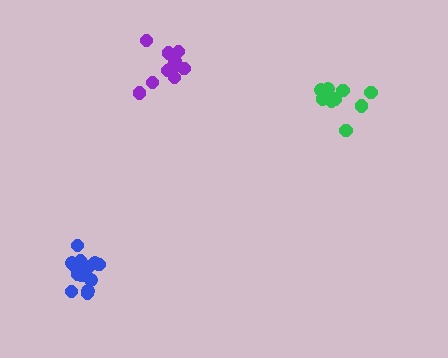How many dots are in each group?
Group 1: 14 dots, Group 2: 11 dots, Group 3: 10 dots (35 total).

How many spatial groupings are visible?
There are 3 spatial groupings.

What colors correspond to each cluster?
The clusters are colored: blue, purple, green.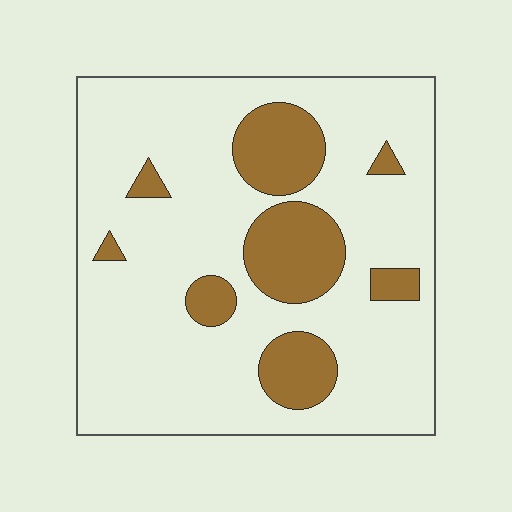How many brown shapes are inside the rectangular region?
8.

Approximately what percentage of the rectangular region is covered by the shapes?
Approximately 20%.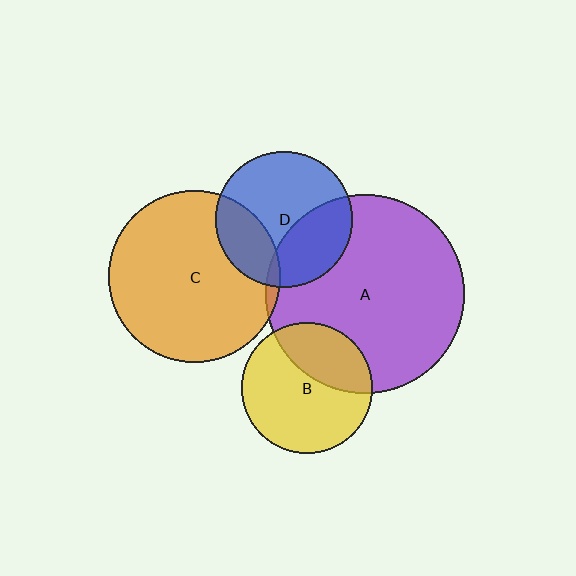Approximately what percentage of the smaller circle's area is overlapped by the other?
Approximately 35%.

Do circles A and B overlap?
Yes.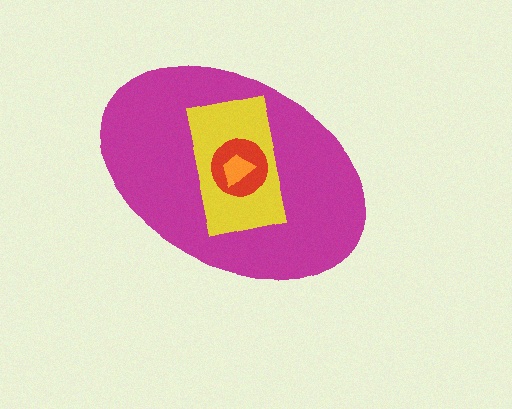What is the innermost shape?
The orange trapezoid.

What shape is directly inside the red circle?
The orange trapezoid.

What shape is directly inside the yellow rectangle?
The red circle.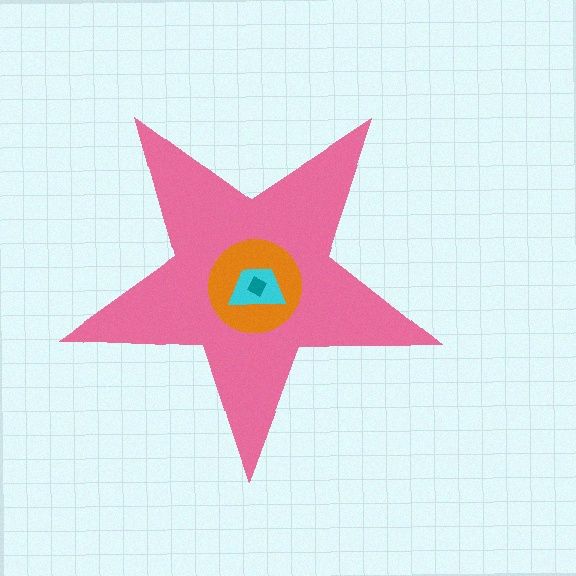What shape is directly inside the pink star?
The orange circle.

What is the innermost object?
The teal square.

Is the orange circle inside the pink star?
Yes.